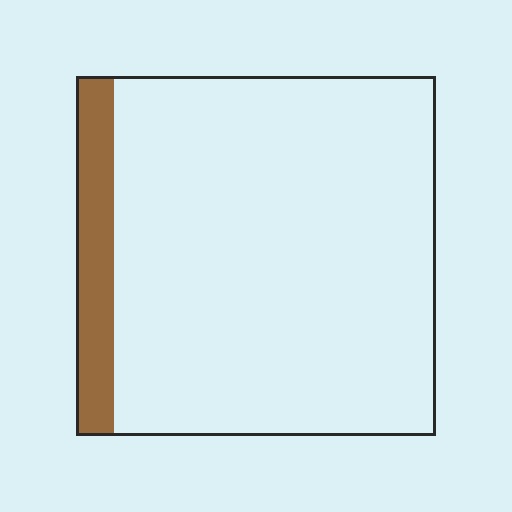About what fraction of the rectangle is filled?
About one tenth (1/10).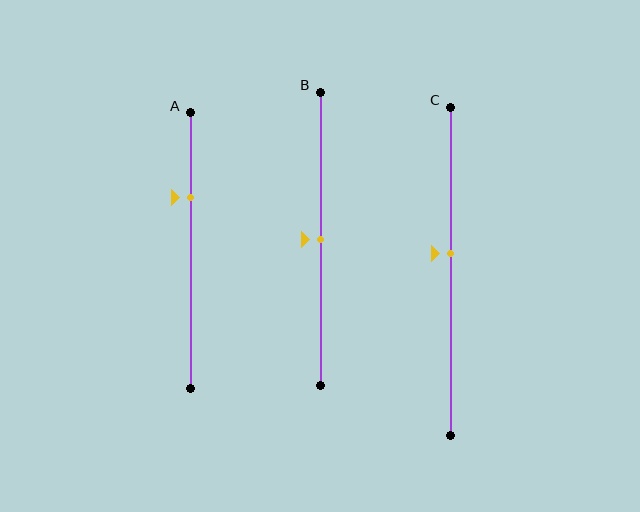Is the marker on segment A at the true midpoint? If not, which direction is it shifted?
No, the marker on segment A is shifted upward by about 19% of the segment length.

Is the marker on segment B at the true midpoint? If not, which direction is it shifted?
Yes, the marker on segment B is at the true midpoint.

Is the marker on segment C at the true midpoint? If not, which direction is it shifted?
No, the marker on segment C is shifted upward by about 5% of the segment length.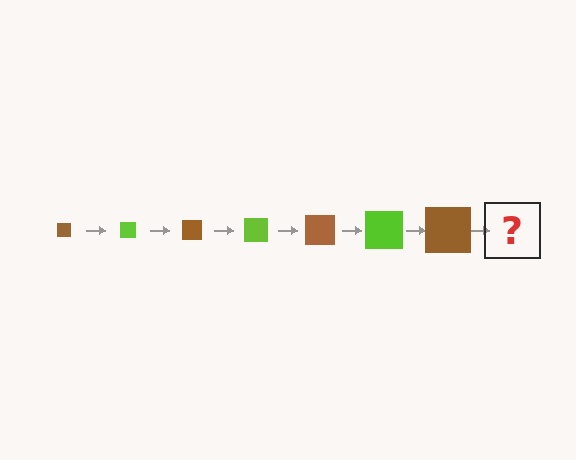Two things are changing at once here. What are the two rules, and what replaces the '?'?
The two rules are that the square grows larger each step and the color cycles through brown and lime. The '?' should be a lime square, larger than the previous one.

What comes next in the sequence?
The next element should be a lime square, larger than the previous one.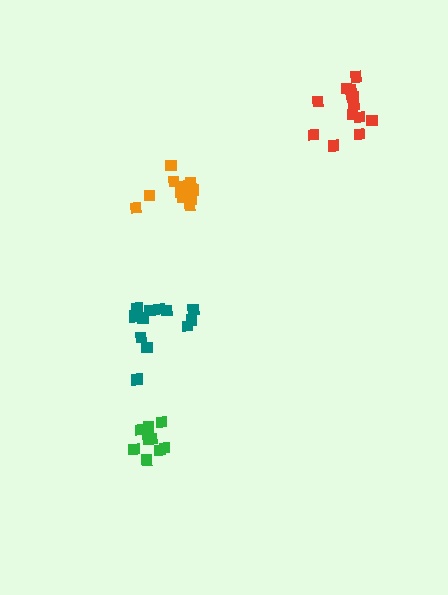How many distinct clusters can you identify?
There are 4 distinct clusters.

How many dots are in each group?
Group 1: 9 dots, Group 2: 11 dots, Group 3: 13 dots, Group 4: 13 dots (46 total).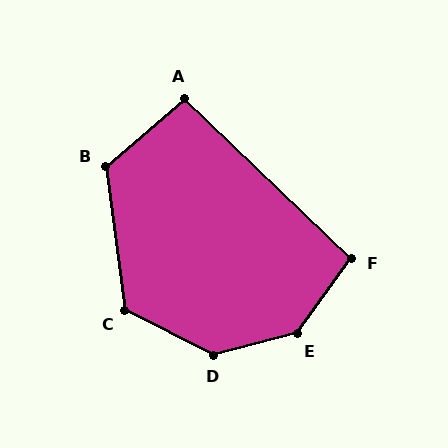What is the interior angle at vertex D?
Approximately 139 degrees (obtuse).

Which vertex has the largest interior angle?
E, at approximately 140 degrees.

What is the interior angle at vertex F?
Approximately 98 degrees (obtuse).